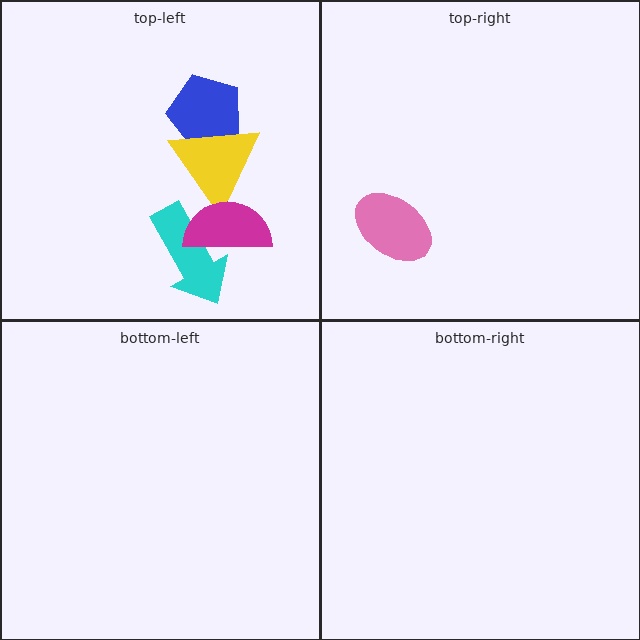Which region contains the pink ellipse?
The top-right region.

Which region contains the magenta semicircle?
The top-left region.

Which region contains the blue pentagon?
The top-left region.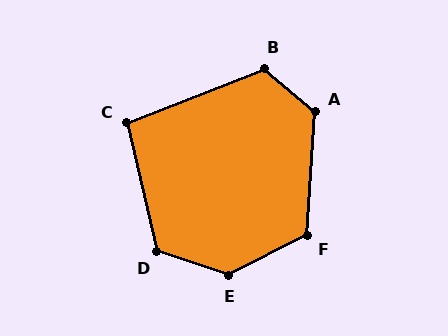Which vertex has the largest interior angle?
E, at approximately 135 degrees.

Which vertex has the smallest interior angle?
C, at approximately 98 degrees.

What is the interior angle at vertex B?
Approximately 118 degrees (obtuse).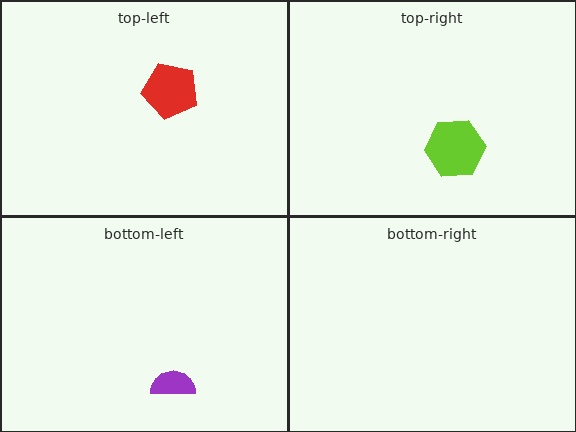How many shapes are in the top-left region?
1.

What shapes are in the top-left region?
The red pentagon.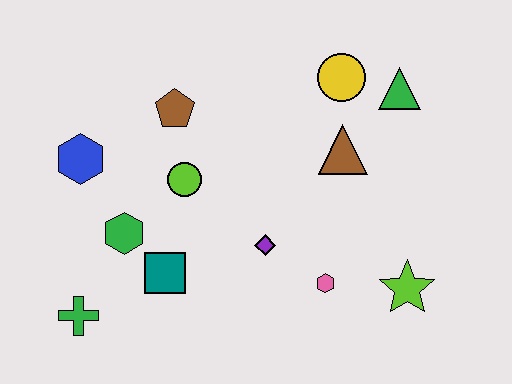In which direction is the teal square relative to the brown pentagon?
The teal square is below the brown pentagon.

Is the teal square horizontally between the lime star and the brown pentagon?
No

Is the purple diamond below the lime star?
No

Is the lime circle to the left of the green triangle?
Yes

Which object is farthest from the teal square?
The green triangle is farthest from the teal square.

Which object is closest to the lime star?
The pink hexagon is closest to the lime star.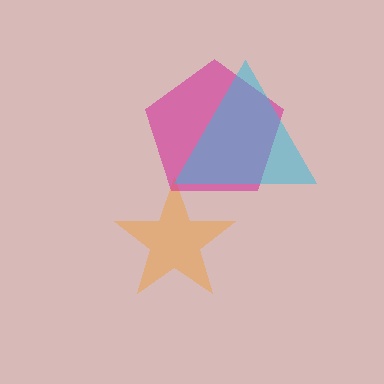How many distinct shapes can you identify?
There are 3 distinct shapes: an orange star, a magenta pentagon, a cyan triangle.